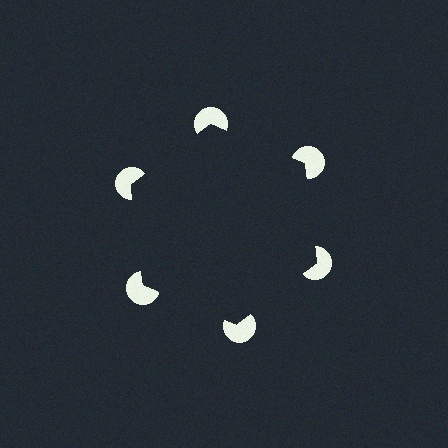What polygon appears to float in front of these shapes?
An illusory hexagon — its edges are inferred from the aligned wedge cuts in the pac-man discs, not physically drawn.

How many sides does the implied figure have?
6 sides.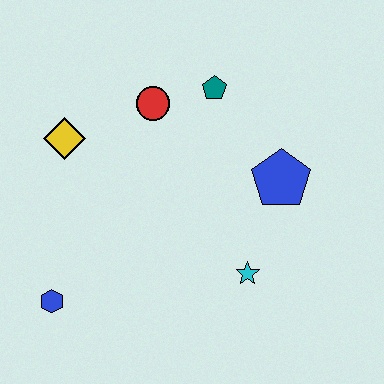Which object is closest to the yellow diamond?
The red circle is closest to the yellow diamond.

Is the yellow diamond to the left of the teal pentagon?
Yes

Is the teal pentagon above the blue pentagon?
Yes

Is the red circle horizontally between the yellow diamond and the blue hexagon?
No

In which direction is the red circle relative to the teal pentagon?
The red circle is to the left of the teal pentagon.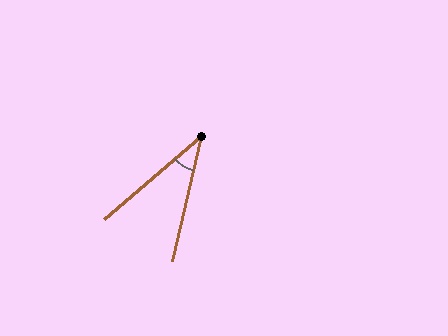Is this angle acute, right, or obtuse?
It is acute.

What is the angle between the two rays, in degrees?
Approximately 37 degrees.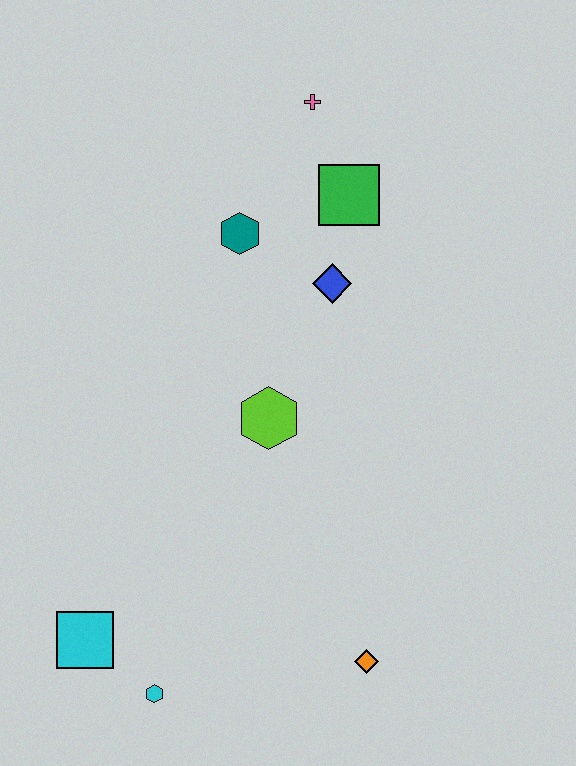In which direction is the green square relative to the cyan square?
The green square is above the cyan square.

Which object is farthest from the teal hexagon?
The cyan hexagon is farthest from the teal hexagon.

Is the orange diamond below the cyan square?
Yes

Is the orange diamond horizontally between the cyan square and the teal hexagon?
No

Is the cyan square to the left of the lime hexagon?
Yes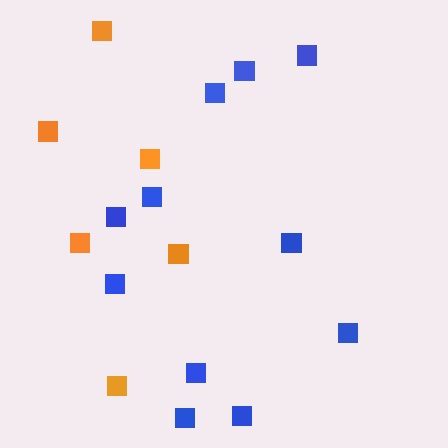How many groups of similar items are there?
There are 2 groups: one group of orange squares (6) and one group of blue squares (11).